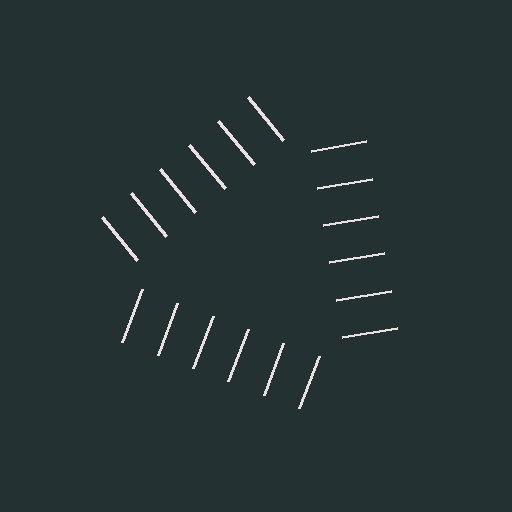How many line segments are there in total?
18 — 6 along each of the 3 edges.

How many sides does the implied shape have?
3 sides — the line-ends trace a triangle.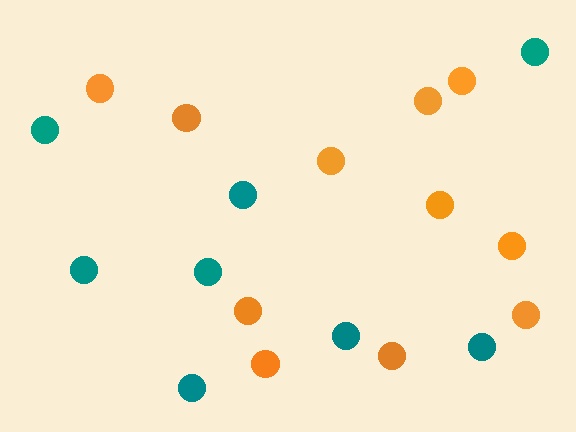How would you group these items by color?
There are 2 groups: one group of teal circles (8) and one group of orange circles (11).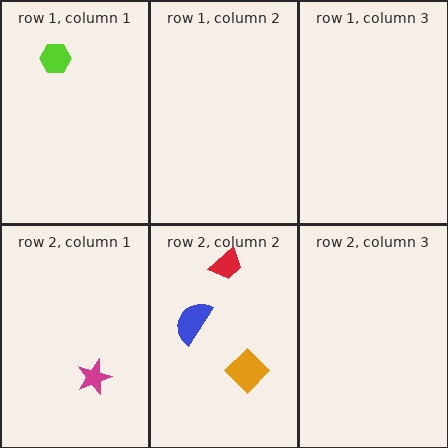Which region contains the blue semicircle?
The row 2, column 2 region.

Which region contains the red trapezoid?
The row 2, column 2 region.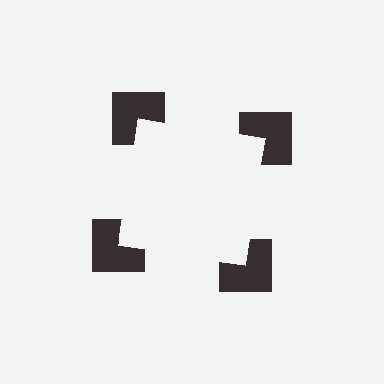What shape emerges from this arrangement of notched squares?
An illusory square — its edges are inferred from the aligned wedge cuts in the notched squares, not physically drawn.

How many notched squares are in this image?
There are 4 — one at each vertex of the illusory square.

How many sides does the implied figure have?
4 sides.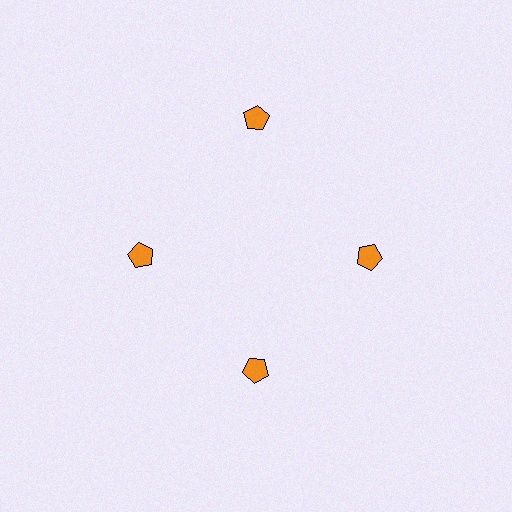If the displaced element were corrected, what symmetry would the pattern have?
It would have 4-fold rotational symmetry — the pattern would map onto itself every 90 degrees.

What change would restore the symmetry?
The symmetry would be restored by moving it inward, back onto the ring so that all 4 pentagons sit at equal angles and equal distance from the center.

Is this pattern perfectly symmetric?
No. The 4 orange pentagons are arranged in a ring, but one element near the 12 o'clock position is pushed outward from the center, breaking the 4-fold rotational symmetry.